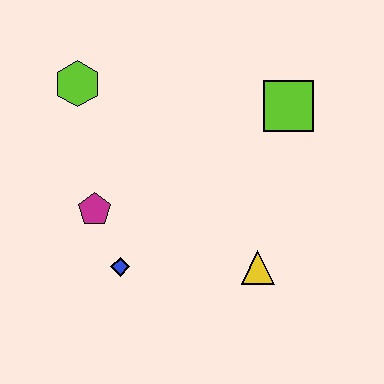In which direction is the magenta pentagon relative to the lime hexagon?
The magenta pentagon is below the lime hexagon.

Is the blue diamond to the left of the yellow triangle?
Yes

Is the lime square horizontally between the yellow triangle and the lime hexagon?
No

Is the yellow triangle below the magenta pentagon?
Yes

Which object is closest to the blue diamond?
The magenta pentagon is closest to the blue diamond.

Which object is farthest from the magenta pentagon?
The lime square is farthest from the magenta pentagon.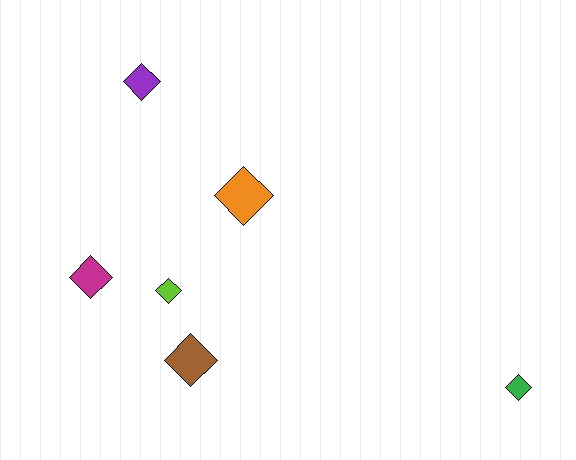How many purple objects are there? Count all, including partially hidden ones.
There is 1 purple object.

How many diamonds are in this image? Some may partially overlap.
There are 6 diamonds.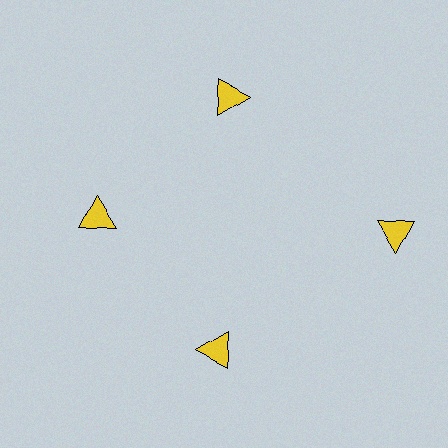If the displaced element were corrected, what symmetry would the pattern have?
It would have 4-fold rotational symmetry — the pattern would map onto itself every 90 degrees.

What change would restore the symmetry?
The symmetry would be restored by moving it inward, back onto the ring so that all 4 triangles sit at equal angles and equal distance from the center.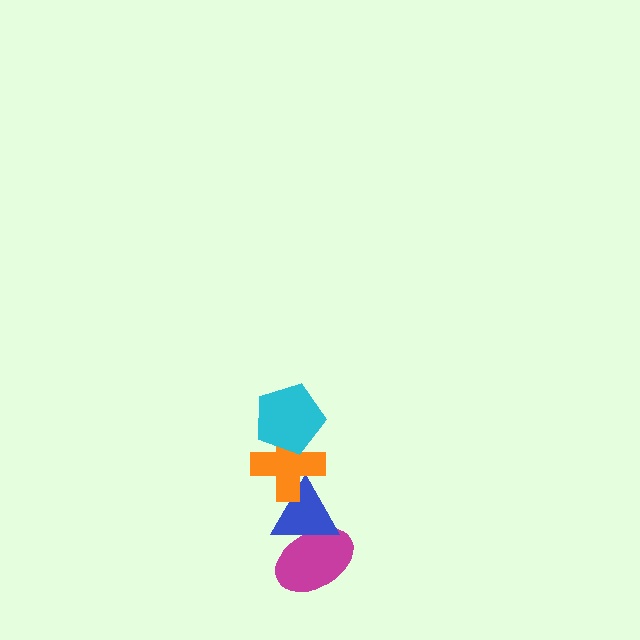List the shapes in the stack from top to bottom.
From top to bottom: the cyan pentagon, the orange cross, the blue triangle, the magenta ellipse.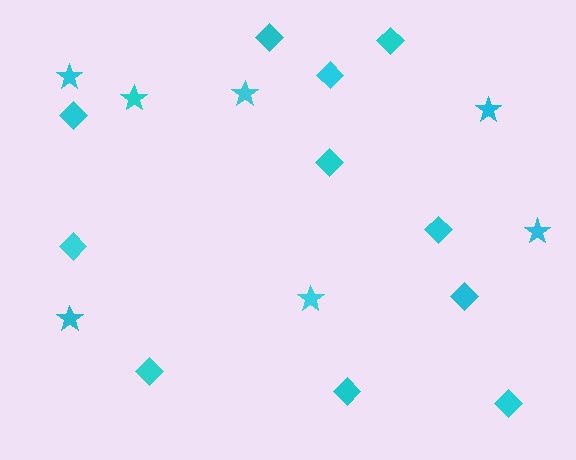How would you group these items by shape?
There are 2 groups: one group of diamonds (11) and one group of stars (7).